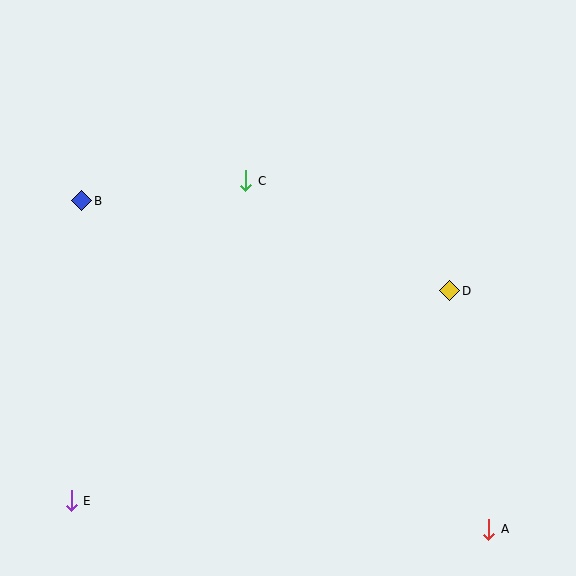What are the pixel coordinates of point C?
Point C is at (246, 181).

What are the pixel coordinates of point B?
Point B is at (82, 201).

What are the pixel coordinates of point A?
Point A is at (489, 529).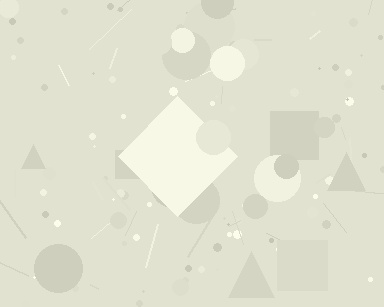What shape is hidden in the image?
A diamond is hidden in the image.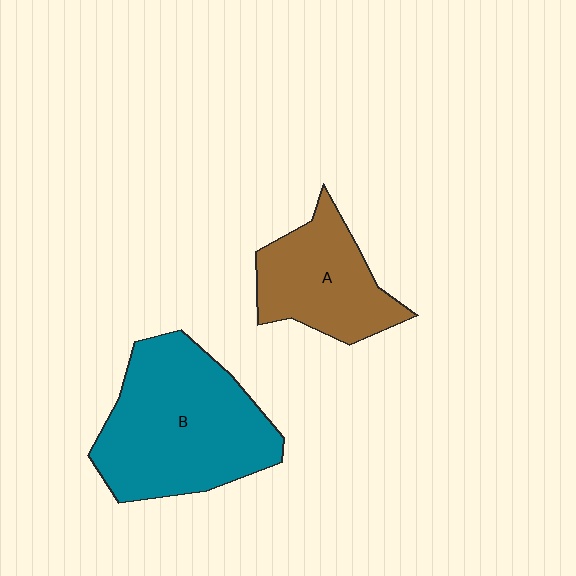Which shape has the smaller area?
Shape A (brown).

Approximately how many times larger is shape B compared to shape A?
Approximately 1.7 times.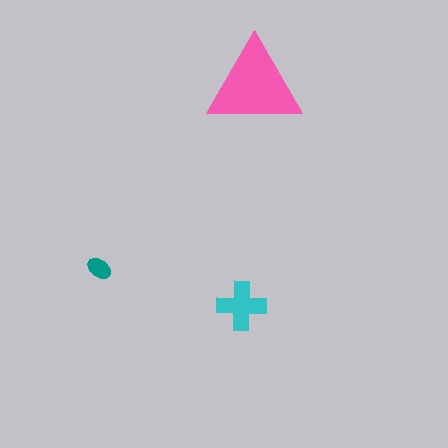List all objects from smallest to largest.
The teal ellipse, the cyan cross, the pink triangle.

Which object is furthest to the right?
The pink triangle is rightmost.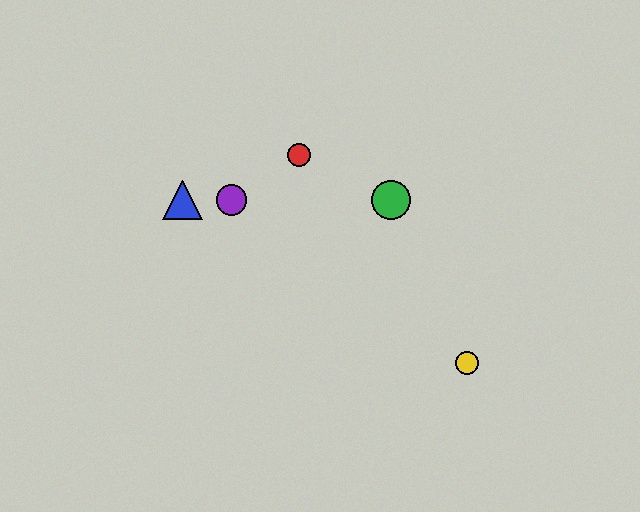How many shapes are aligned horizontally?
3 shapes (the blue triangle, the green circle, the purple circle) are aligned horizontally.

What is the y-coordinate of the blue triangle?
The blue triangle is at y≈200.